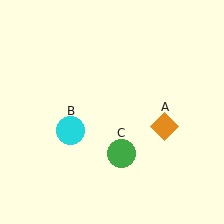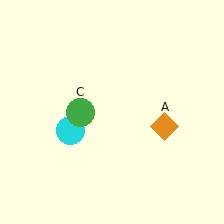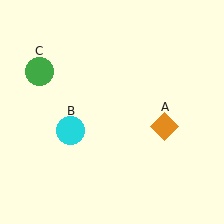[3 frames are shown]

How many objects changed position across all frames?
1 object changed position: green circle (object C).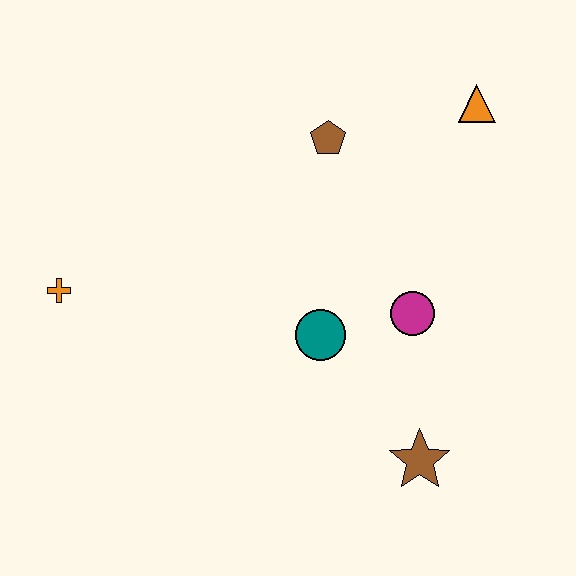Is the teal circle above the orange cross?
No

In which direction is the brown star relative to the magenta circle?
The brown star is below the magenta circle.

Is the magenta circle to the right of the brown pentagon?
Yes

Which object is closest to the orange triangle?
The brown pentagon is closest to the orange triangle.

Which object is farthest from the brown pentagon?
The brown star is farthest from the brown pentagon.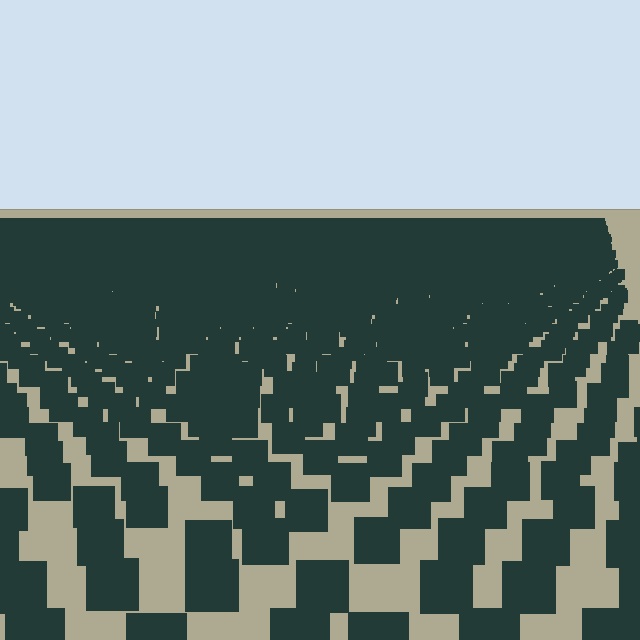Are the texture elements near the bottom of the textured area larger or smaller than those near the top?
Larger. Near the bottom, elements are closer to the viewer and appear at a bigger on-screen size.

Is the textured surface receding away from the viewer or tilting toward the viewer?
The surface is receding away from the viewer. Texture elements get smaller and denser toward the top.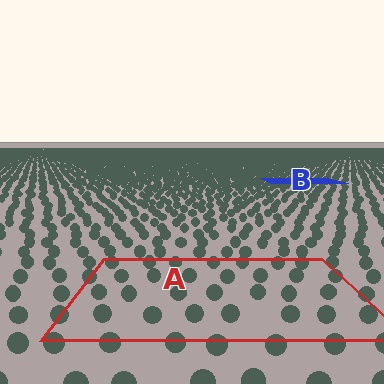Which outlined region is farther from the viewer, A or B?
Region B is farther from the viewer — the texture elements inside it appear smaller and more densely packed.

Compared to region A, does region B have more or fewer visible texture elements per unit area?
Region B has more texture elements per unit area — they are packed more densely because it is farther away.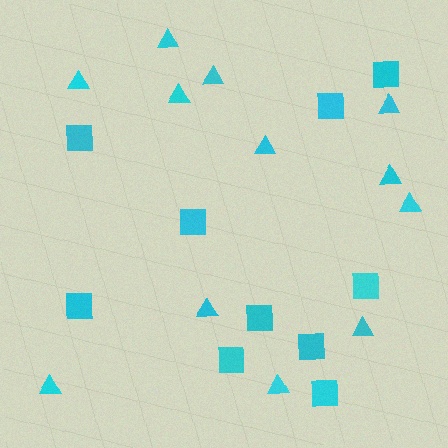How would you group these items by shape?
There are 2 groups: one group of triangles (12) and one group of squares (10).